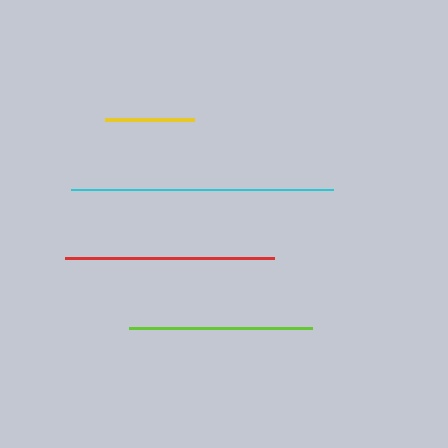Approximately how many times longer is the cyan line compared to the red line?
The cyan line is approximately 1.3 times the length of the red line.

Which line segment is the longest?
The cyan line is the longest at approximately 263 pixels.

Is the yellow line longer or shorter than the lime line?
The lime line is longer than the yellow line.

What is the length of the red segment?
The red segment is approximately 208 pixels long.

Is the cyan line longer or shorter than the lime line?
The cyan line is longer than the lime line.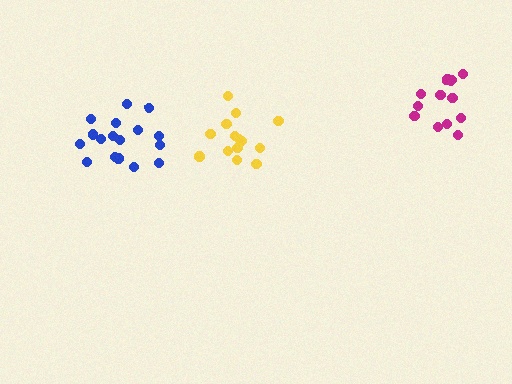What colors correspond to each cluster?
The clusters are colored: magenta, yellow, blue.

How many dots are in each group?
Group 1: 12 dots, Group 2: 14 dots, Group 3: 17 dots (43 total).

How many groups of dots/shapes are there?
There are 3 groups.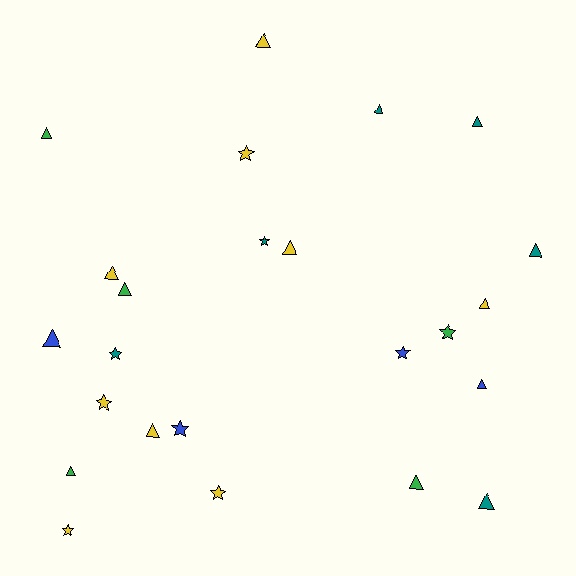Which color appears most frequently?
Yellow, with 9 objects.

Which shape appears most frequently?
Triangle, with 15 objects.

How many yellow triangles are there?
There are 5 yellow triangles.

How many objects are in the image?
There are 24 objects.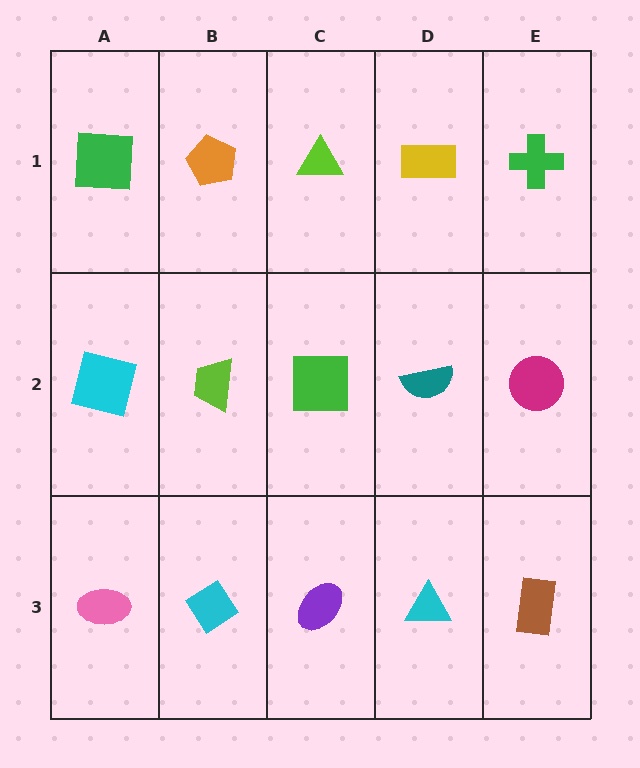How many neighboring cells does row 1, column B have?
3.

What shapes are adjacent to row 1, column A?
A cyan square (row 2, column A), an orange pentagon (row 1, column B).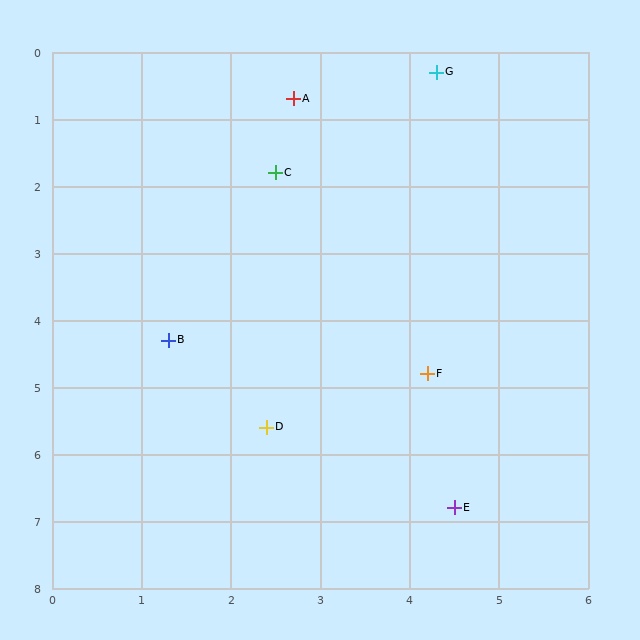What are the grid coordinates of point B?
Point B is at approximately (1.3, 4.3).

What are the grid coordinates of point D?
Point D is at approximately (2.4, 5.6).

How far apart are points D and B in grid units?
Points D and B are about 1.7 grid units apart.